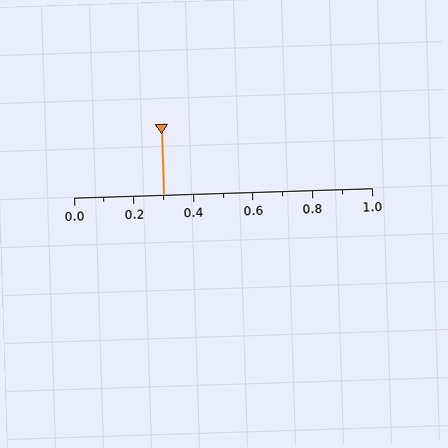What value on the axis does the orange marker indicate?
The marker indicates approximately 0.3.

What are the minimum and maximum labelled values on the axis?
The axis runs from 0.0 to 1.0.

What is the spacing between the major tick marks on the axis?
The major ticks are spaced 0.2 apart.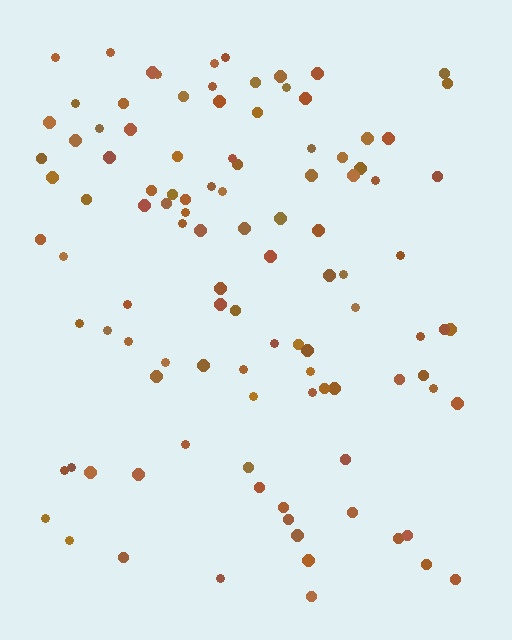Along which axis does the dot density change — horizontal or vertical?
Vertical.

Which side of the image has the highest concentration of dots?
The top.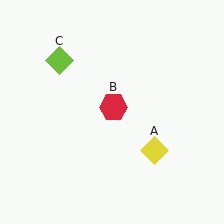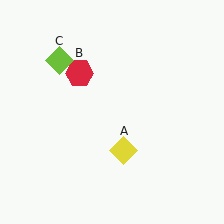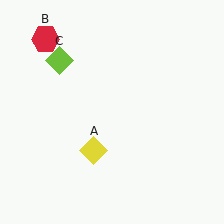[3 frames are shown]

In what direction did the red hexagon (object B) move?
The red hexagon (object B) moved up and to the left.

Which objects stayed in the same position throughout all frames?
Lime diamond (object C) remained stationary.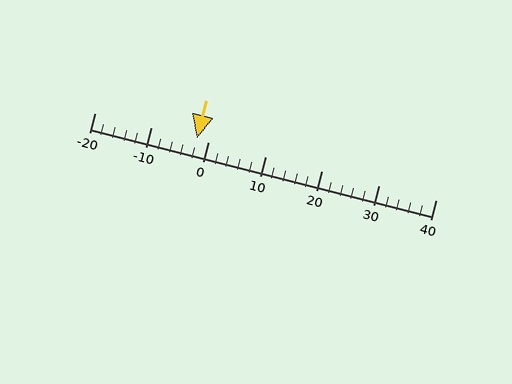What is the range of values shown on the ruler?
The ruler shows values from -20 to 40.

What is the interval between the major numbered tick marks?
The major tick marks are spaced 10 units apart.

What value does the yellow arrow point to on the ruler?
The yellow arrow points to approximately -2.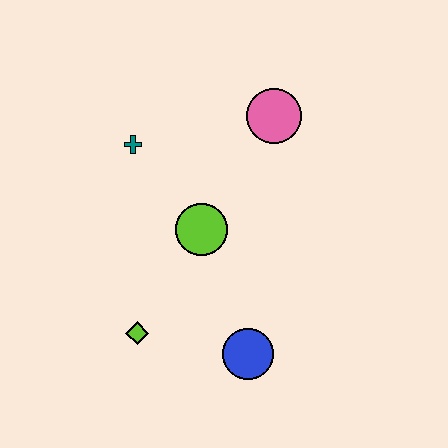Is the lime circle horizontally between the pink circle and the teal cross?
Yes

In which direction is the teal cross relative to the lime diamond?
The teal cross is above the lime diamond.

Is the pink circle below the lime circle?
No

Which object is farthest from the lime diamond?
The pink circle is farthest from the lime diamond.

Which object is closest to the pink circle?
The lime circle is closest to the pink circle.